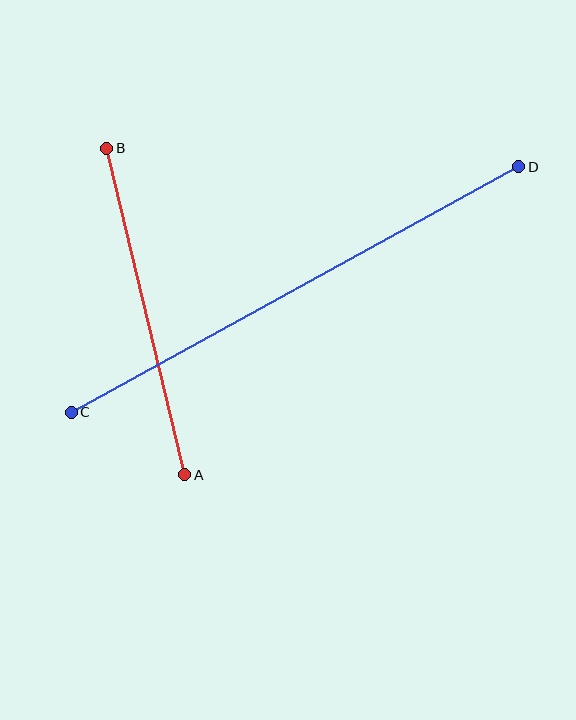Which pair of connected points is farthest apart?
Points C and D are farthest apart.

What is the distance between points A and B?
The distance is approximately 336 pixels.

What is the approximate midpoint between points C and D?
The midpoint is at approximately (295, 290) pixels.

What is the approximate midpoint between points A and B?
The midpoint is at approximately (146, 312) pixels.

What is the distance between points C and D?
The distance is approximately 511 pixels.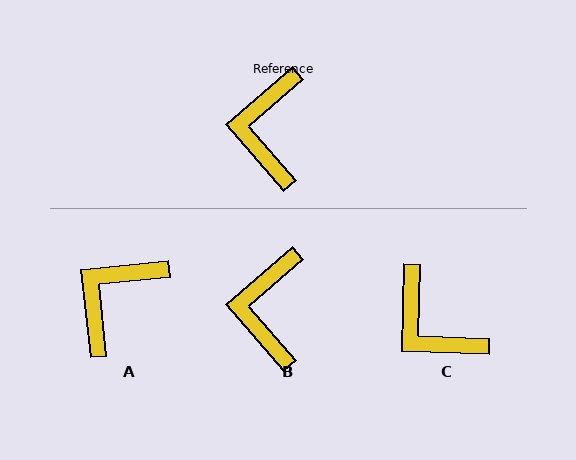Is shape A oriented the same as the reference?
No, it is off by about 35 degrees.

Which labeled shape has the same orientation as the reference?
B.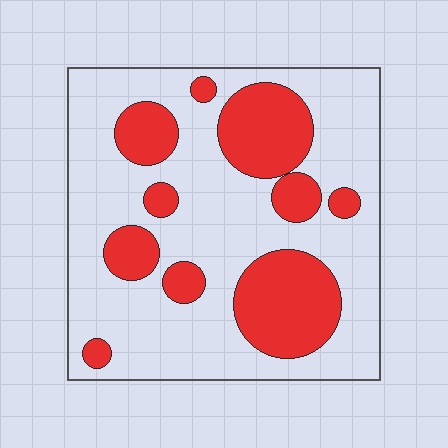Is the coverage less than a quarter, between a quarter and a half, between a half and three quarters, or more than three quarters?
Between a quarter and a half.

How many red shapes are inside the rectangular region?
10.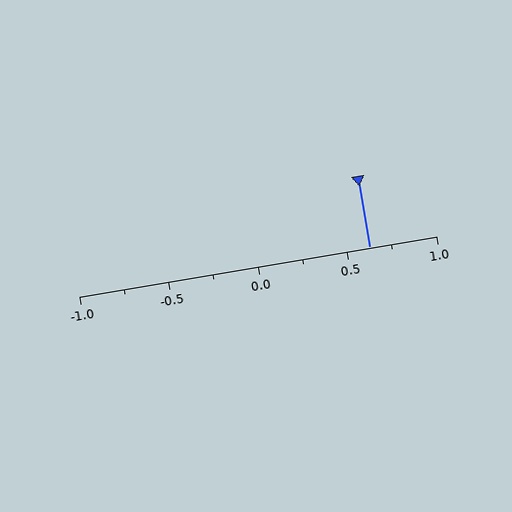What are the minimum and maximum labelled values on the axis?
The axis runs from -1.0 to 1.0.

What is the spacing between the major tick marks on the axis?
The major ticks are spaced 0.5 apart.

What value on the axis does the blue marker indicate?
The marker indicates approximately 0.62.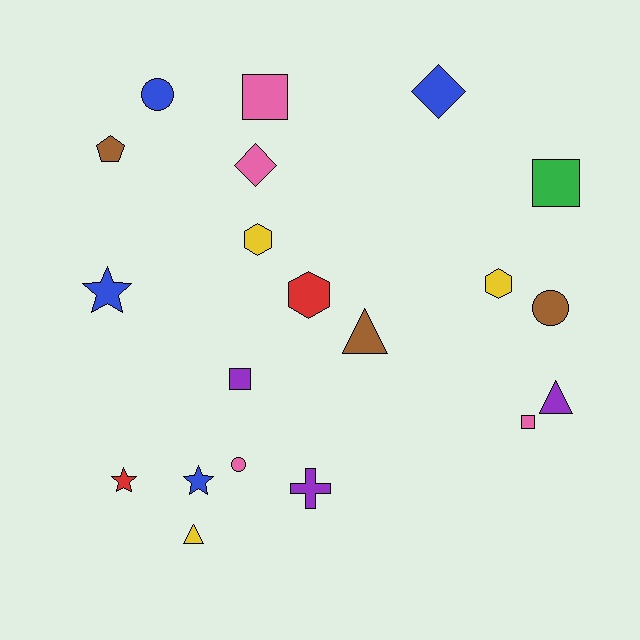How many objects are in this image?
There are 20 objects.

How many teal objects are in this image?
There are no teal objects.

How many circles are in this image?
There are 3 circles.